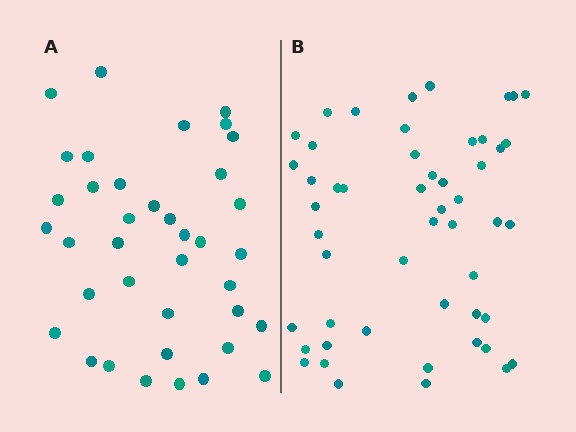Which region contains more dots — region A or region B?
Region B (the right region) has more dots.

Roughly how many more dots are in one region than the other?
Region B has approximately 15 more dots than region A.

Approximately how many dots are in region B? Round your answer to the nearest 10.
About 50 dots. (The exact count is 51, which rounds to 50.)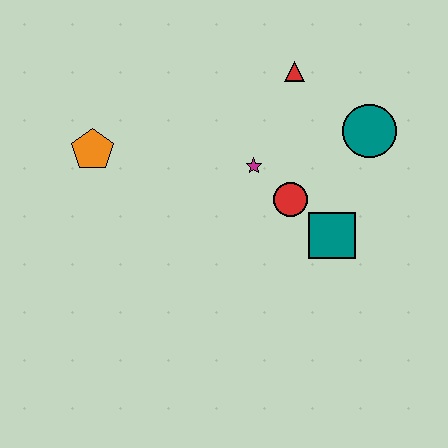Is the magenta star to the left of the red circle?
Yes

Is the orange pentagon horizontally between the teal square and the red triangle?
No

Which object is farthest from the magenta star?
The orange pentagon is farthest from the magenta star.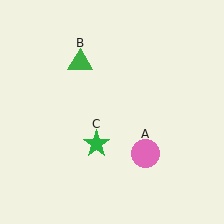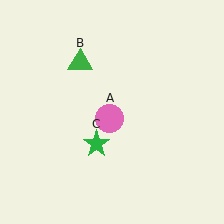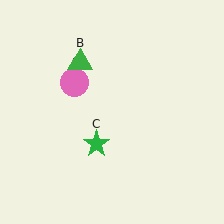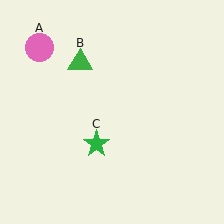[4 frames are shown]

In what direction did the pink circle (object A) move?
The pink circle (object A) moved up and to the left.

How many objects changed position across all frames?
1 object changed position: pink circle (object A).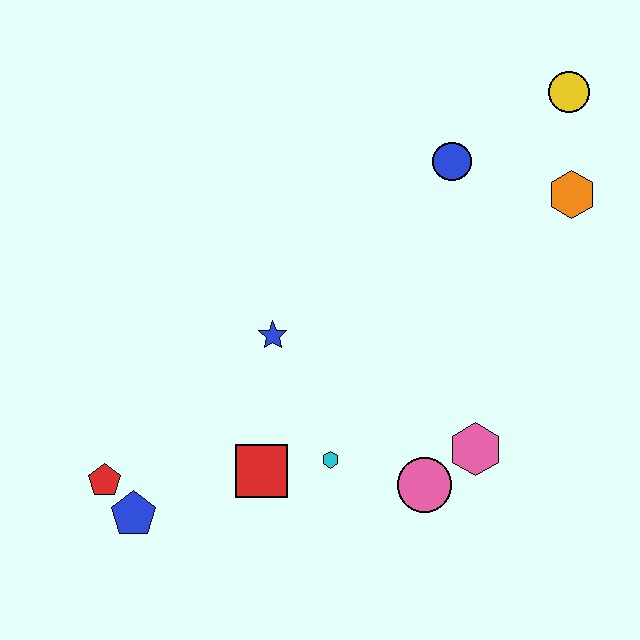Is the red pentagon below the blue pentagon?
No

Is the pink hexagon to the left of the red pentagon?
No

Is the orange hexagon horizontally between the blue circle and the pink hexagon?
No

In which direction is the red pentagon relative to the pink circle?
The red pentagon is to the left of the pink circle.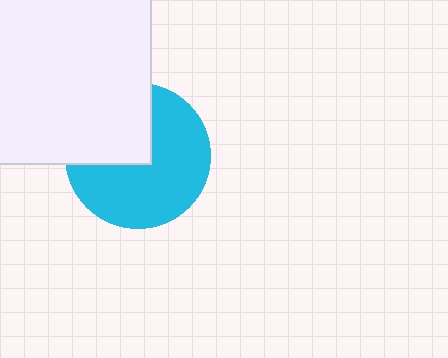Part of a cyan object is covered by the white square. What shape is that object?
It is a circle.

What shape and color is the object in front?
The object in front is a white square.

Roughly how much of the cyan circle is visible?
About half of it is visible (roughly 64%).